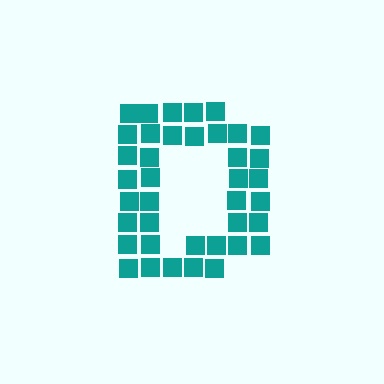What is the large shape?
The large shape is the letter D.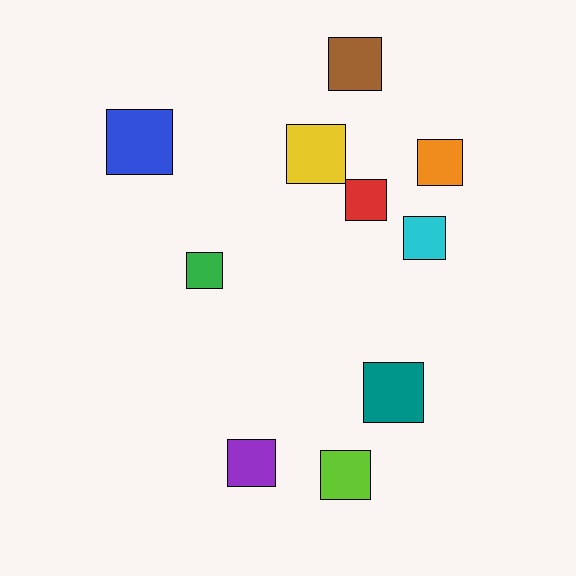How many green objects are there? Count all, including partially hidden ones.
There is 1 green object.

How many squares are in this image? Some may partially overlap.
There are 10 squares.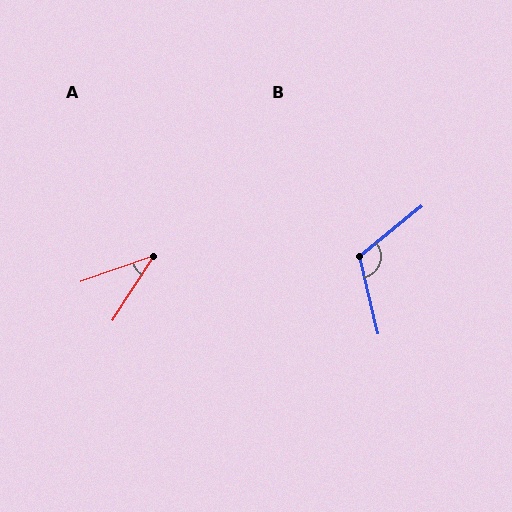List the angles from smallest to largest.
A (38°), B (115°).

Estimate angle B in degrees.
Approximately 115 degrees.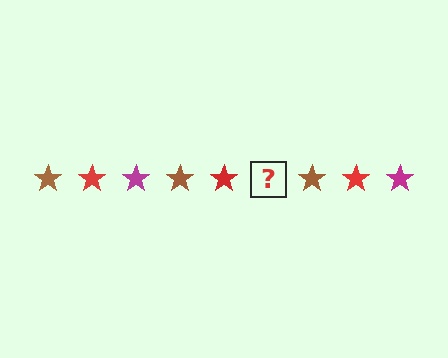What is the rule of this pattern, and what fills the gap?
The rule is that the pattern cycles through brown, red, magenta stars. The gap should be filled with a magenta star.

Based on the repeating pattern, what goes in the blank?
The blank should be a magenta star.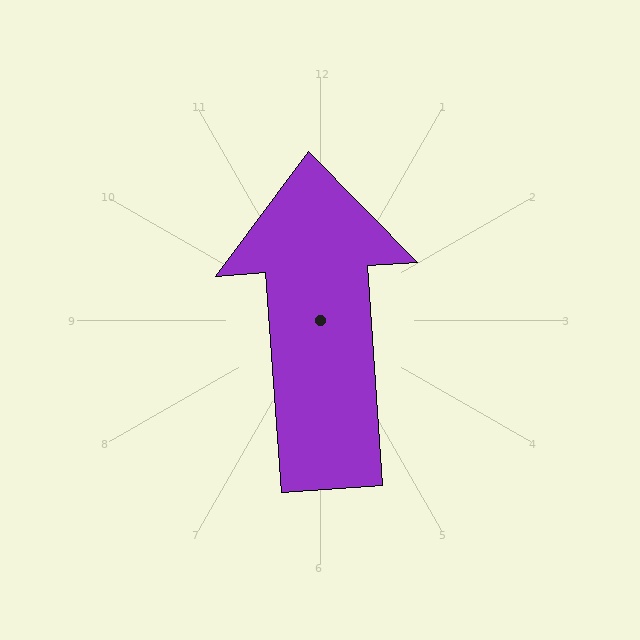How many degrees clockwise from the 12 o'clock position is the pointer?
Approximately 356 degrees.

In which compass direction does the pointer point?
North.